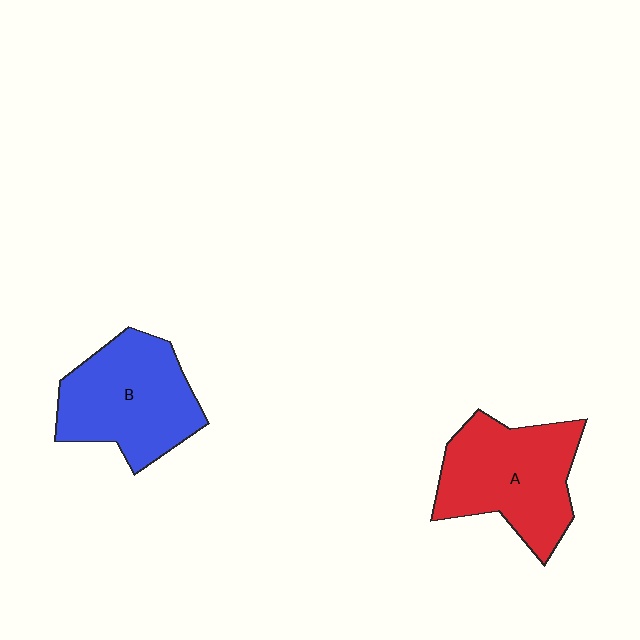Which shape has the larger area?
Shape A (red).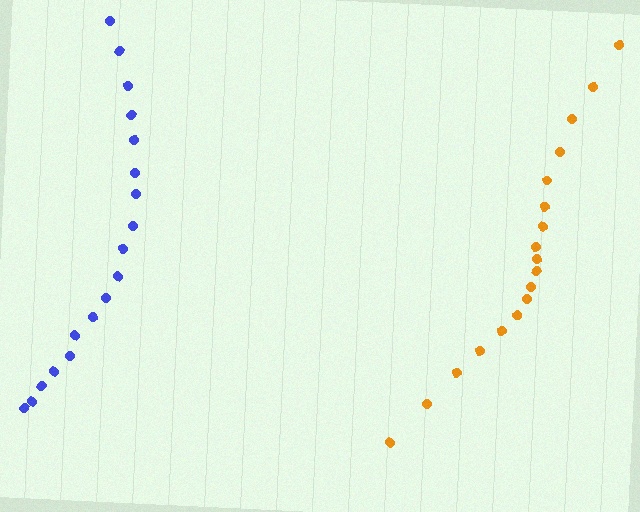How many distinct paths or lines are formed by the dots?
There are 2 distinct paths.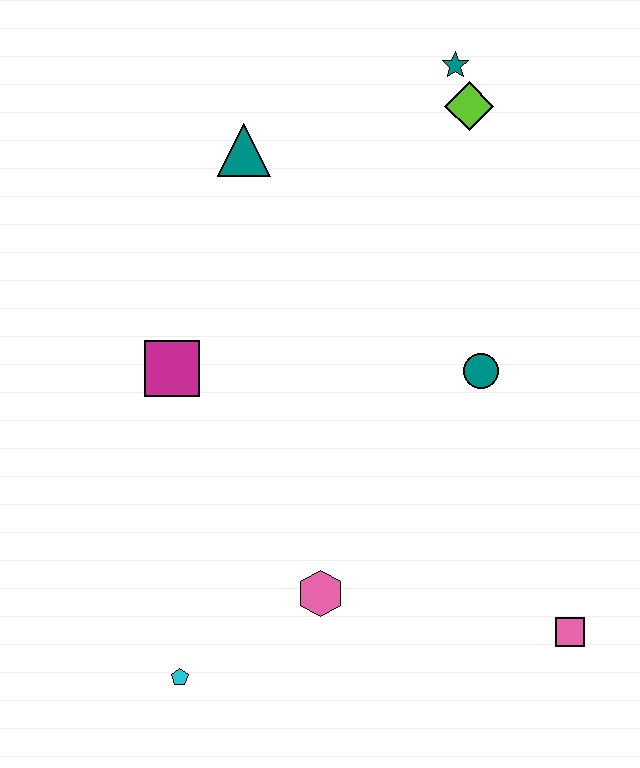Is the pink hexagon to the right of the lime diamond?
No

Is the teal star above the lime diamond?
Yes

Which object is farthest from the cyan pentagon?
The teal star is farthest from the cyan pentagon.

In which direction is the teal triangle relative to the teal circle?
The teal triangle is to the left of the teal circle.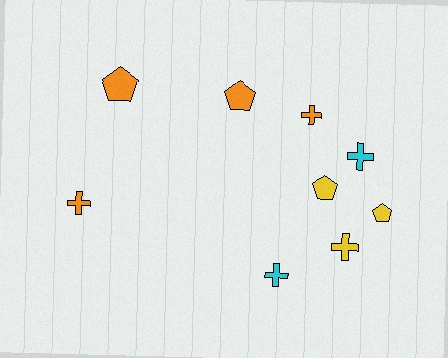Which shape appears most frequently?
Cross, with 5 objects.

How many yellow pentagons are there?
There are 2 yellow pentagons.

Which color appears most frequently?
Orange, with 4 objects.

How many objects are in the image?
There are 9 objects.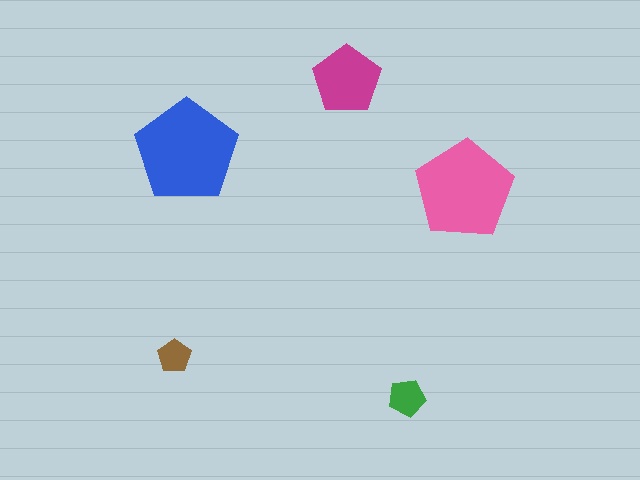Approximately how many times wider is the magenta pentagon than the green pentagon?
About 2 times wider.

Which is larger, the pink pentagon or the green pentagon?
The pink one.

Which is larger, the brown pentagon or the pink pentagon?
The pink one.